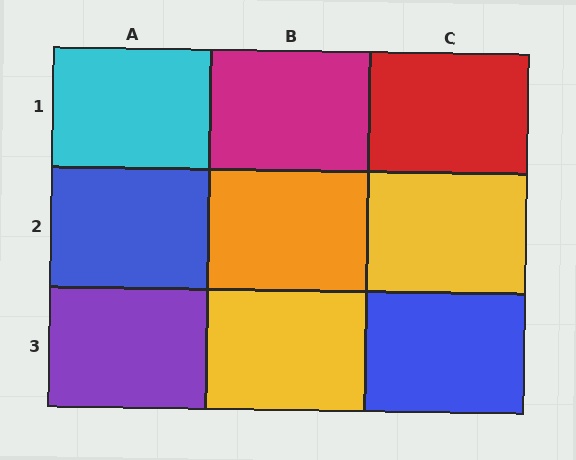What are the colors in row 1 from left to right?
Cyan, magenta, red.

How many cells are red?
1 cell is red.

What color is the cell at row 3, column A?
Purple.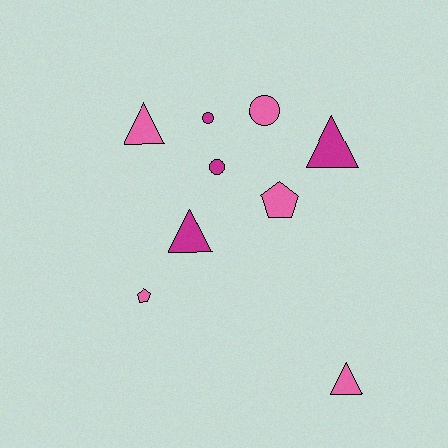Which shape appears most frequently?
Triangle, with 4 objects.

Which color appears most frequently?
Pink, with 5 objects.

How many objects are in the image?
There are 9 objects.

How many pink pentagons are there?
There are 2 pink pentagons.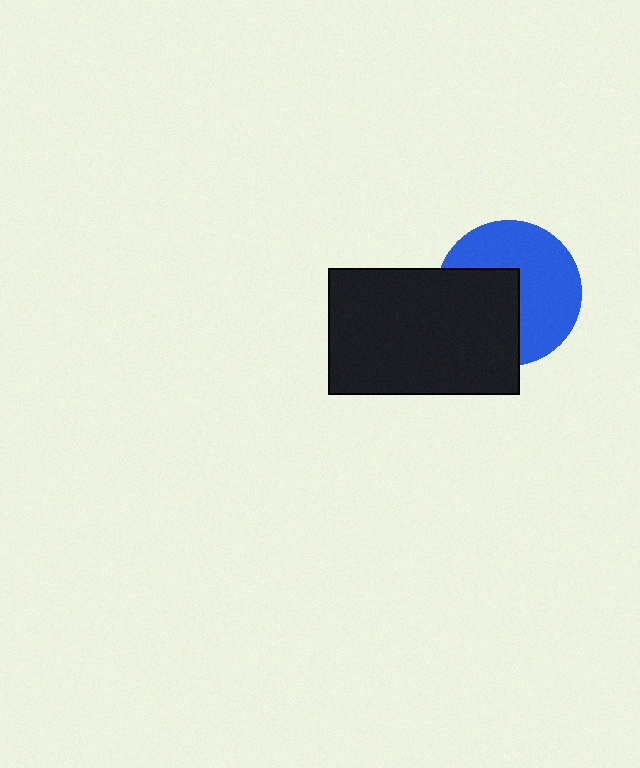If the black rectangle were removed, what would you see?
You would see the complete blue circle.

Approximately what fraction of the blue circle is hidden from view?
Roughly 42% of the blue circle is hidden behind the black rectangle.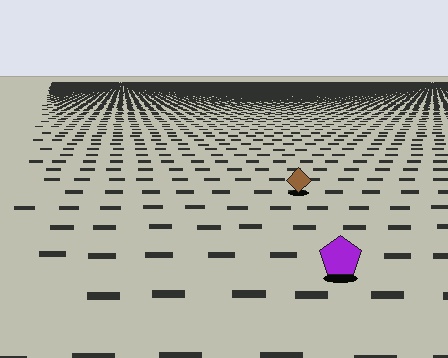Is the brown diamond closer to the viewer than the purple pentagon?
No. The purple pentagon is closer — you can tell from the texture gradient: the ground texture is coarser near it.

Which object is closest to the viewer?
The purple pentagon is closest. The texture marks near it are larger and more spread out.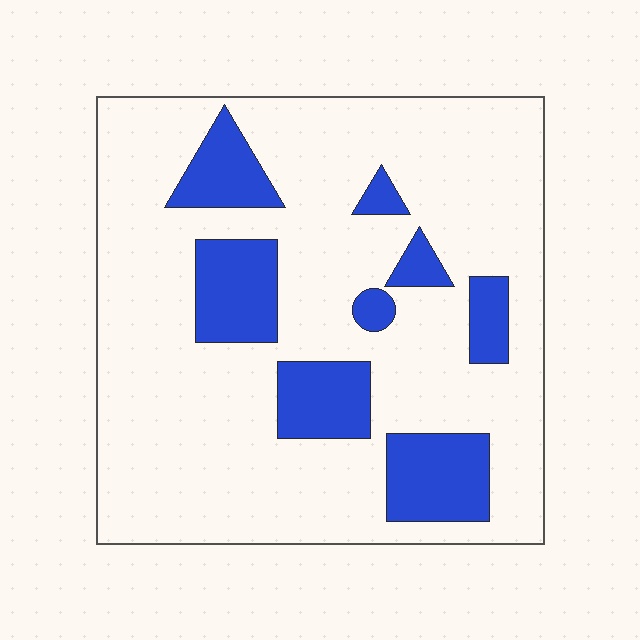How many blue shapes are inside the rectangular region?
8.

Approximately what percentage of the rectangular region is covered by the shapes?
Approximately 20%.